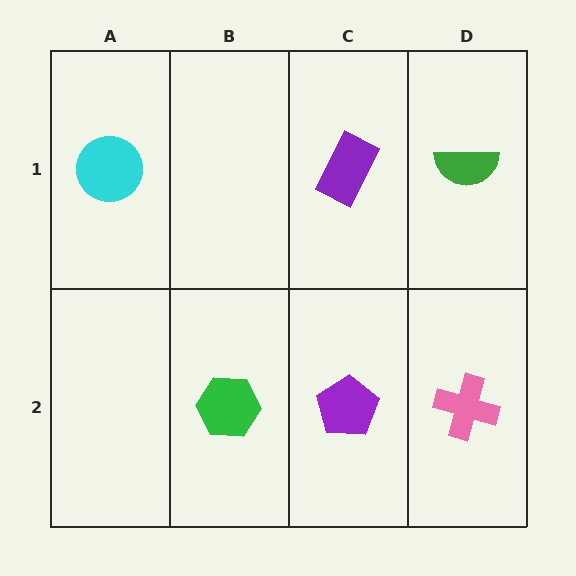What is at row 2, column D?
A pink cross.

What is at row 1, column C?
A purple rectangle.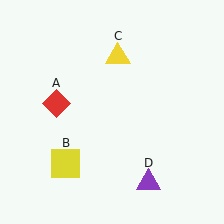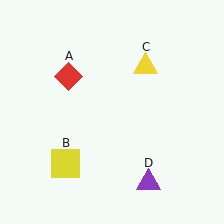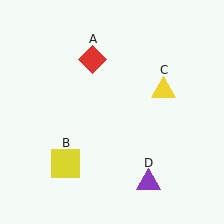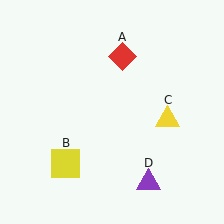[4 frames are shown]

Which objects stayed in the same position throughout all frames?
Yellow square (object B) and purple triangle (object D) remained stationary.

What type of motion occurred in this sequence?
The red diamond (object A), yellow triangle (object C) rotated clockwise around the center of the scene.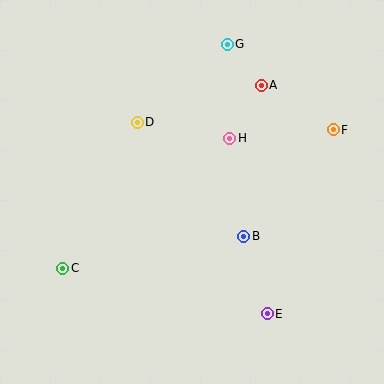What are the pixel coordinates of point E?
Point E is at (267, 314).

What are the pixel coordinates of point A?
Point A is at (261, 85).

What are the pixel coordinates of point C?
Point C is at (63, 268).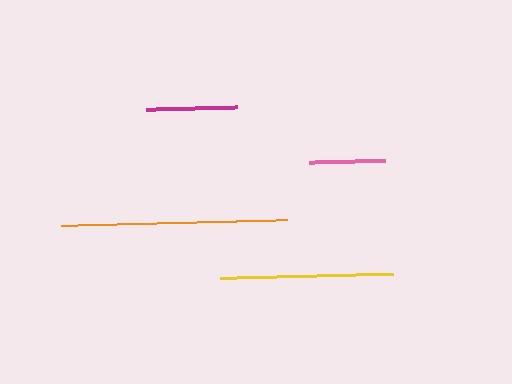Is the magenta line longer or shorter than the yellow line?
The yellow line is longer than the magenta line.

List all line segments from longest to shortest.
From longest to shortest: orange, yellow, magenta, pink.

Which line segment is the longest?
The orange line is the longest at approximately 226 pixels.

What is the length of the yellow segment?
The yellow segment is approximately 173 pixels long.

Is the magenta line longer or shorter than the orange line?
The orange line is longer than the magenta line.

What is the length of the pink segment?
The pink segment is approximately 76 pixels long.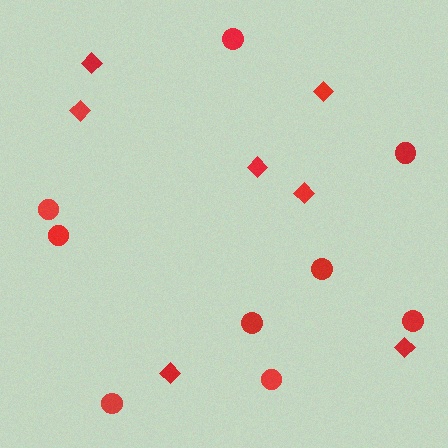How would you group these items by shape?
There are 2 groups: one group of diamonds (7) and one group of circles (9).